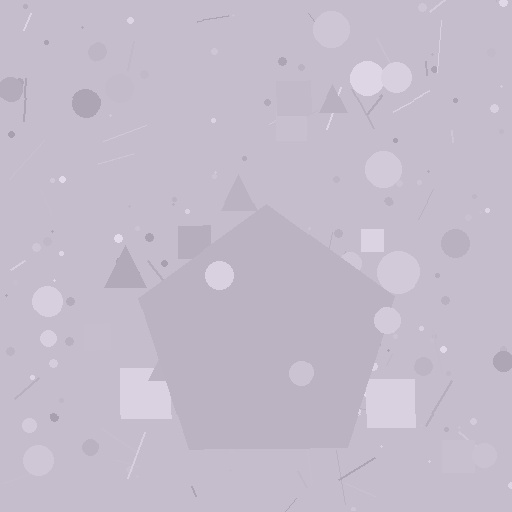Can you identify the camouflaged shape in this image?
The camouflaged shape is a pentagon.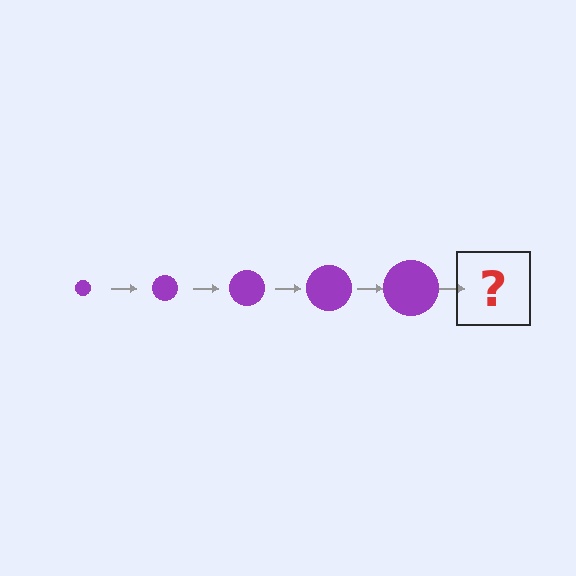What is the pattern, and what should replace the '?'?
The pattern is that the circle gets progressively larger each step. The '?' should be a purple circle, larger than the previous one.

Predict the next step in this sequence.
The next step is a purple circle, larger than the previous one.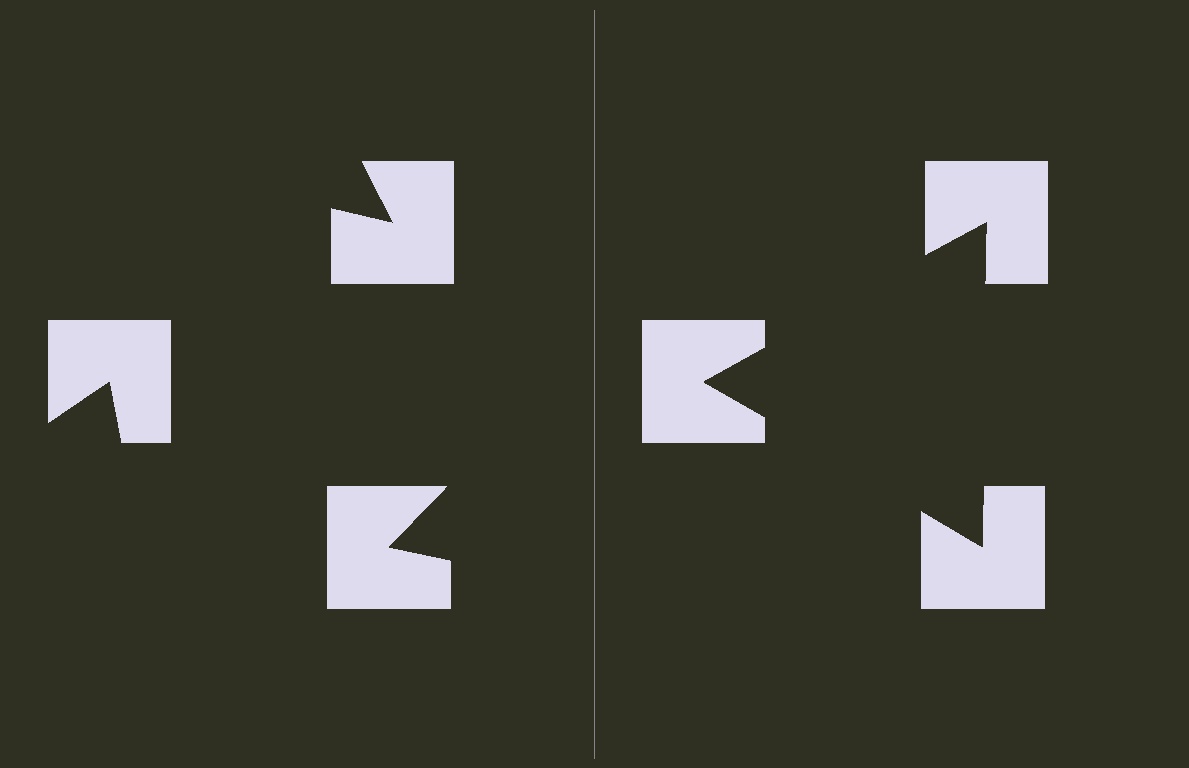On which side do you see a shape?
An illusory triangle appears on the right side. On the left side the wedge cuts are rotated, so no coherent shape forms.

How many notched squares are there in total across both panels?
6 — 3 on each side.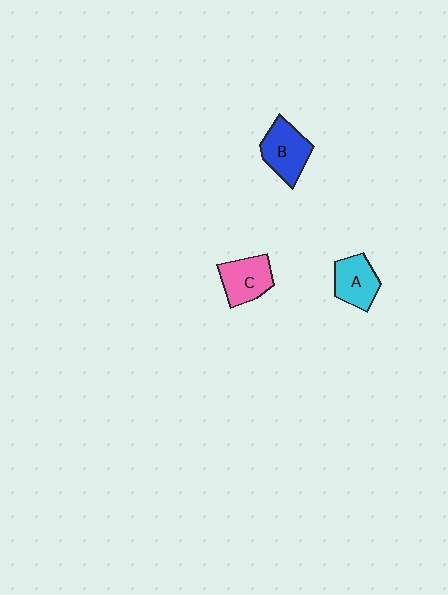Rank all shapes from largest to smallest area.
From largest to smallest: B (blue), C (pink), A (cyan).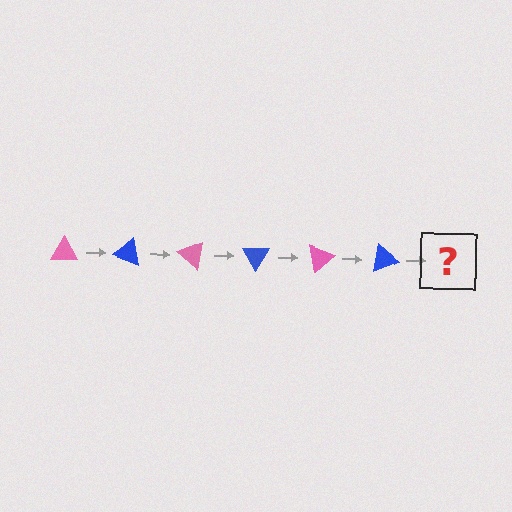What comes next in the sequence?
The next element should be a pink triangle, rotated 120 degrees from the start.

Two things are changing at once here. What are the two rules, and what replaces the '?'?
The two rules are that it rotates 20 degrees each step and the color cycles through pink and blue. The '?' should be a pink triangle, rotated 120 degrees from the start.